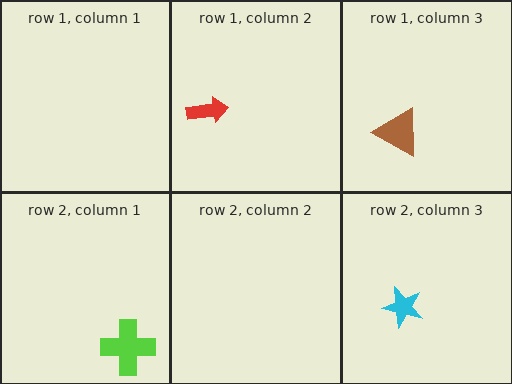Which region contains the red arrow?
The row 1, column 2 region.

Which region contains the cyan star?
The row 2, column 3 region.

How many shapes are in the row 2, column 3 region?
1.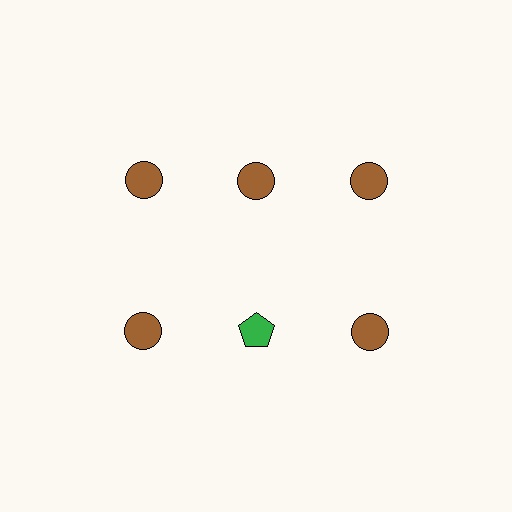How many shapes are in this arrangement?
There are 6 shapes arranged in a grid pattern.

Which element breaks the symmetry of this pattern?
The green pentagon in the second row, second from left column breaks the symmetry. All other shapes are brown circles.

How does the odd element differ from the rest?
It differs in both color (green instead of brown) and shape (pentagon instead of circle).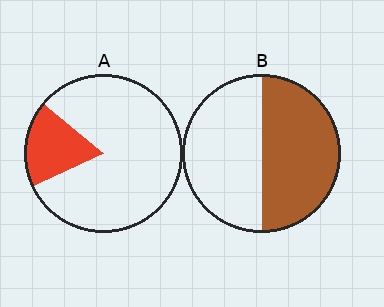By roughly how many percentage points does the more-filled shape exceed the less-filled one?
By roughly 30 percentage points (B over A).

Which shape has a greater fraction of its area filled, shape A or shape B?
Shape B.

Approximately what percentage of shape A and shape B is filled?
A is approximately 20% and B is approximately 50%.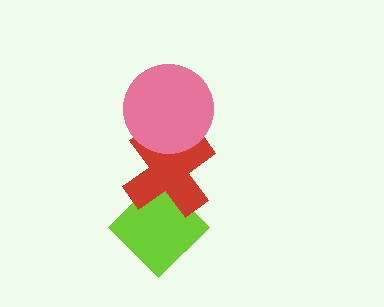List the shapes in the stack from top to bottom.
From top to bottom: the pink circle, the red cross, the lime diamond.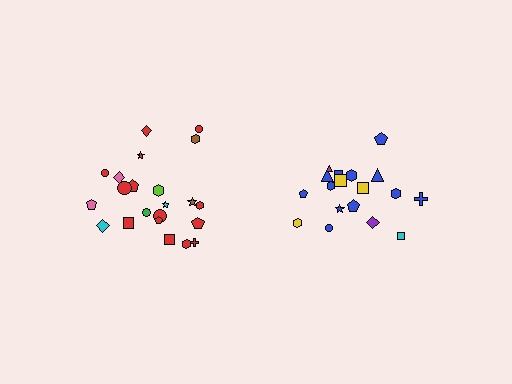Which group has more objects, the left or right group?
The left group.